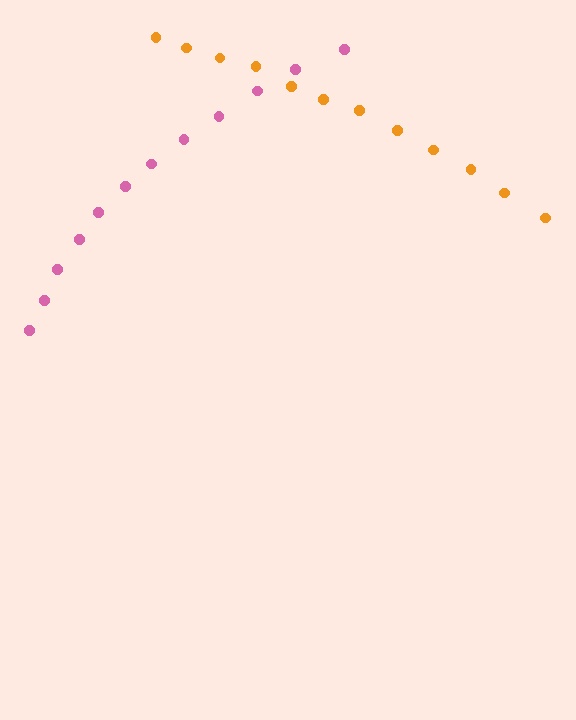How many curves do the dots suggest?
There are 2 distinct paths.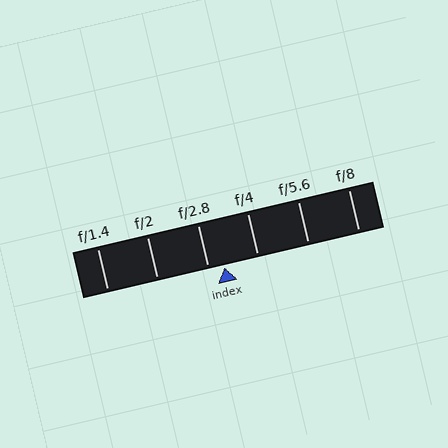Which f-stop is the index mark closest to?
The index mark is closest to f/2.8.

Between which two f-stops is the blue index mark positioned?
The index mark is between f/2.8 and f/4.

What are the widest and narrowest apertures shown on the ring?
The widest aperture shown is f/1.4 and the narrowest is f/8.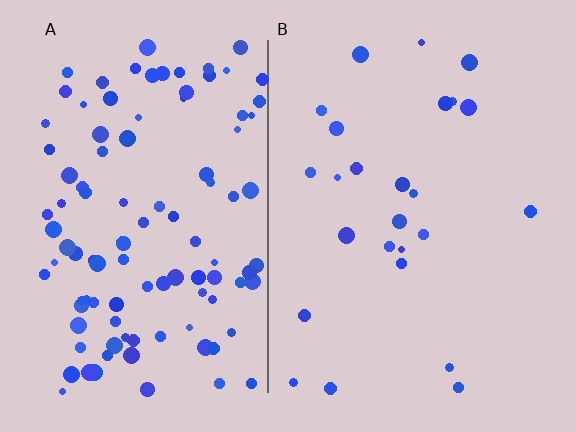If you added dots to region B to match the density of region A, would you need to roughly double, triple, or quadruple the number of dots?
Approximately quadruple.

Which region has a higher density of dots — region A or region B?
A (the left).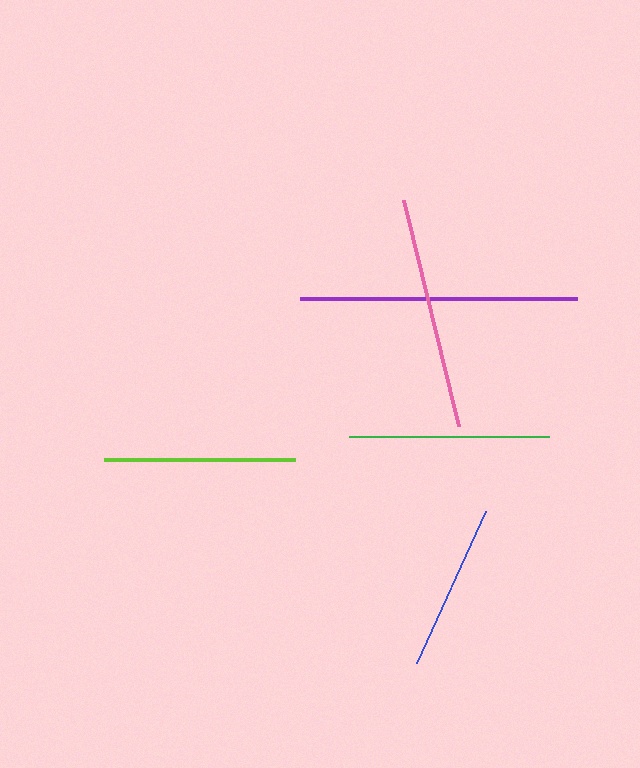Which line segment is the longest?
The purple line is the longest at approximately 277 pixels.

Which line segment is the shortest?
The blue line is the shortest at approximately 167 pixels.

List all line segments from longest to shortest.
From longest to shortest: purple, pink, green, lime, blue.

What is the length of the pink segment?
The pink segment is approximately 232 pixels long.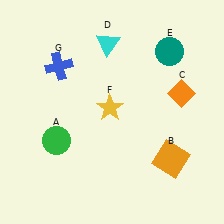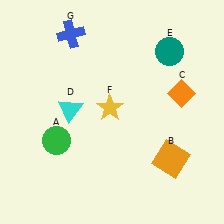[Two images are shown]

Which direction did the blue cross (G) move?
The blue cross (G) moved up.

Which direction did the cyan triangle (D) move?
The cyan triangle (D) moved down.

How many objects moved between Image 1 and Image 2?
2 objects moved between the two images.